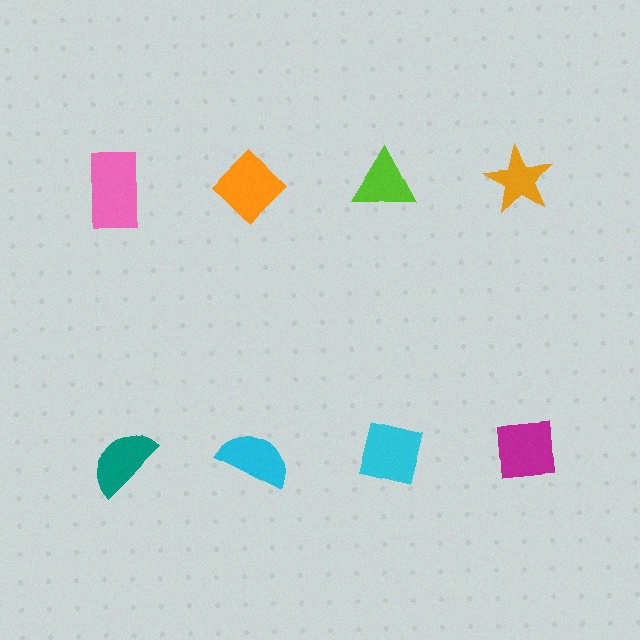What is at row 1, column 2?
An orange diamond.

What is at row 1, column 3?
A lime triangle.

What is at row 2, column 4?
A magenta square.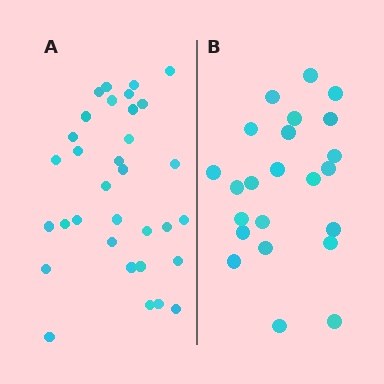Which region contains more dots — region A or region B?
Region A (the left region) has more dots.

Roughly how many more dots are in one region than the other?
Region A has roughly 10 or so more dots than region B.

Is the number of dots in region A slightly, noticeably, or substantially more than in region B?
Region A has noticeably more, but not dramatically so. The ratio is roughly 1.4 to 1.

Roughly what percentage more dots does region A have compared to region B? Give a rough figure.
About 45% more.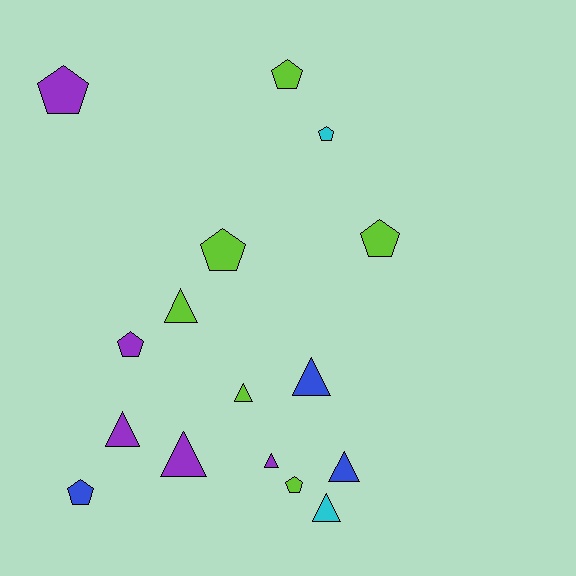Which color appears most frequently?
Lime, with 6 objects.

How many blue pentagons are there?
There is 1 blue pentagon.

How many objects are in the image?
There are 16 objects.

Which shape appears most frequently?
Triangle, with 8 objects.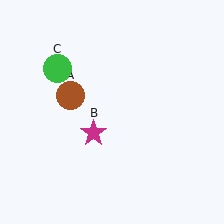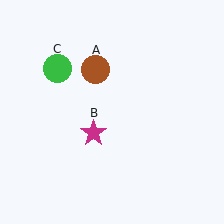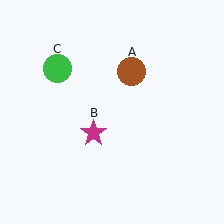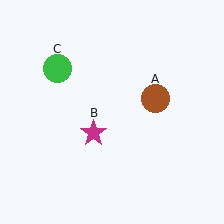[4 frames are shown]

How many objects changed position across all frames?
1 object changed position: brown circle (object A).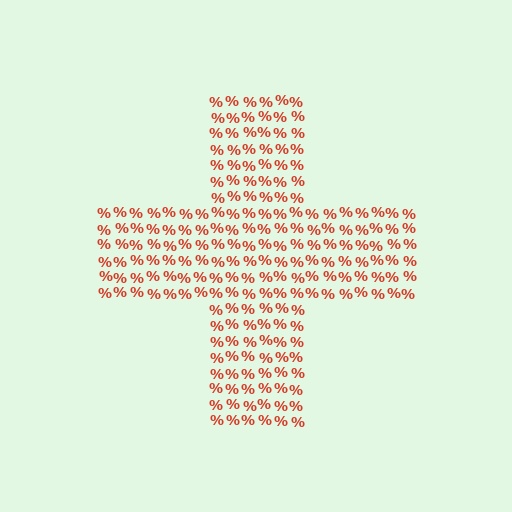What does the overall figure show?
The overall figure shows a cross.